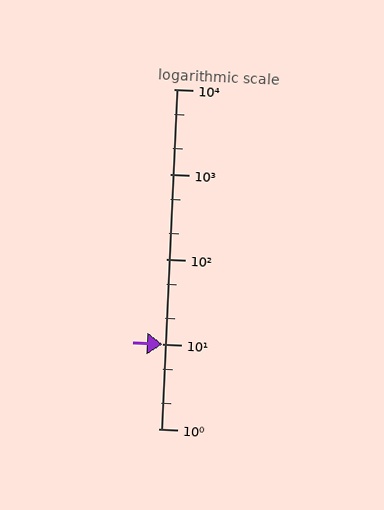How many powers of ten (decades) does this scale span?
The scale spans 4 decades, from 1 to 10000.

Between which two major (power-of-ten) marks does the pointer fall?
The pointer is between 10 and 100.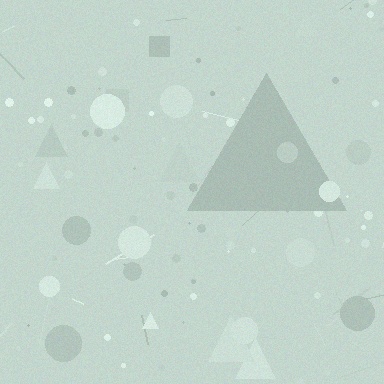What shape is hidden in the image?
A triangle is hidden in the image.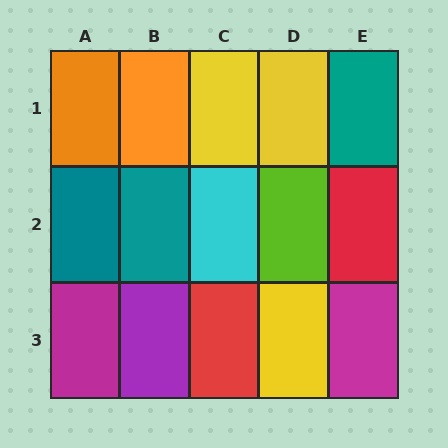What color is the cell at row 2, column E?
Red.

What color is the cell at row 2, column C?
Cyan.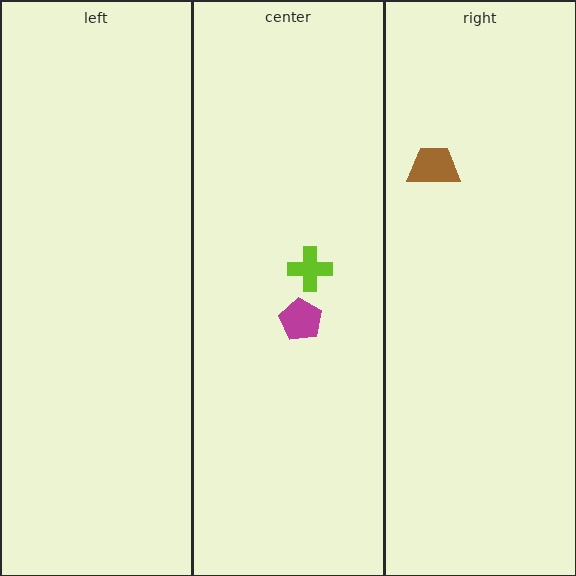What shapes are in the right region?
The brown trapezoid.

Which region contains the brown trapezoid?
The right region.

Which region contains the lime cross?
The center region.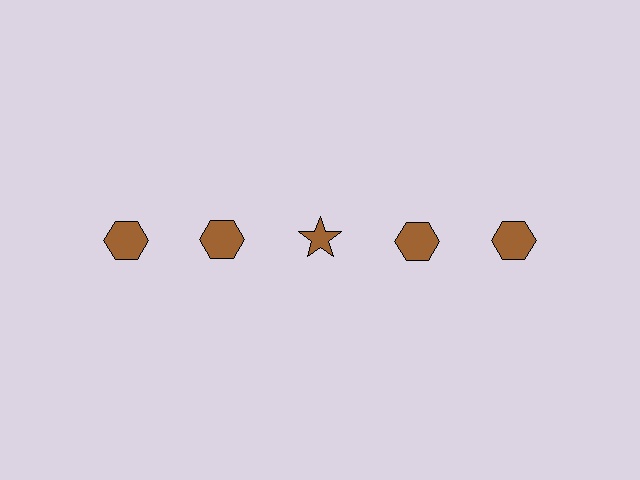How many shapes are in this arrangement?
There are 5 shapes arranged in a grid pattern.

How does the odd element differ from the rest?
It has a different shape: star instead of hexagon.